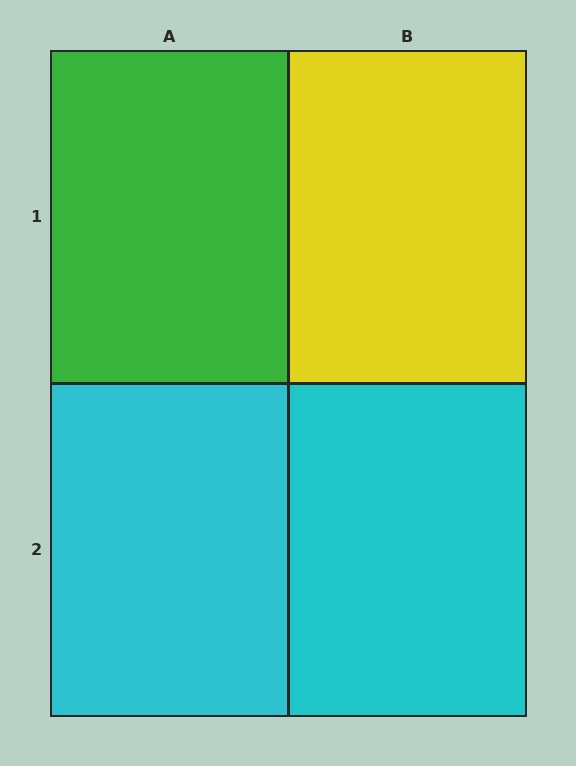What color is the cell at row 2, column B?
Cyan.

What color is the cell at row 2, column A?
Cyan.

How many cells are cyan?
2 cells are cyan.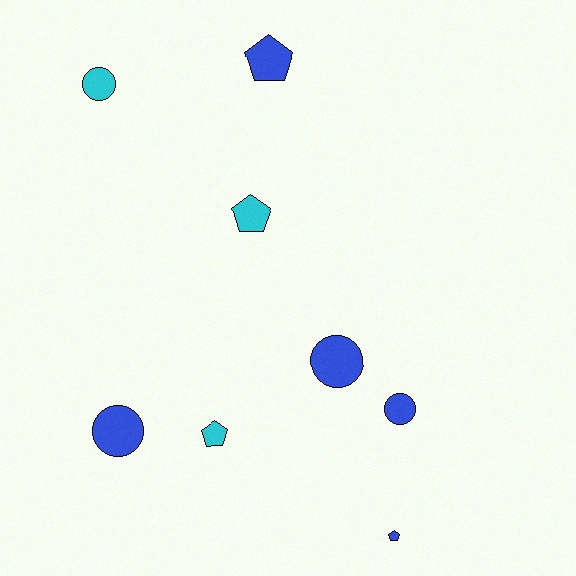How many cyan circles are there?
There is 1 cyan circle.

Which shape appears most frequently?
Pentagon, with 4 objects.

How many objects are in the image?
There are 8 objects.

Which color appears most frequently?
Blue, with 5 objects.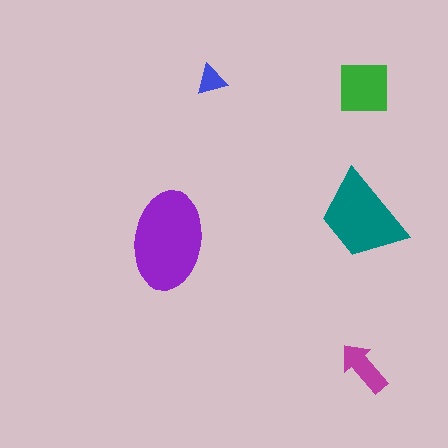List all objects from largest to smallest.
The purple ellipse, the teal trapezoid, the green square, the magenta arrow, the blue triangle.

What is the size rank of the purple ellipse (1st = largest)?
1st.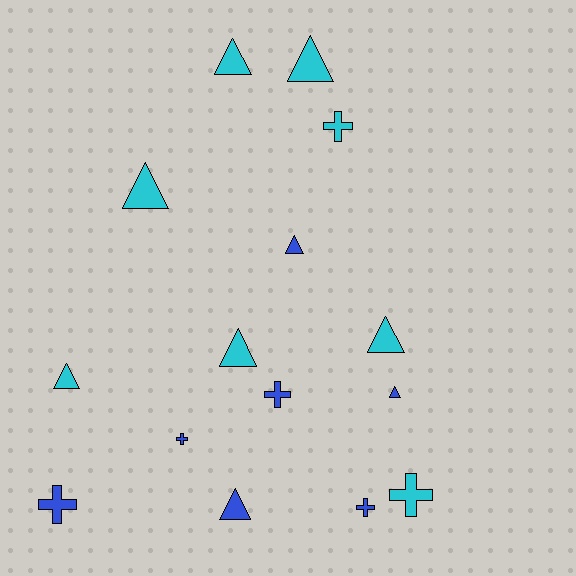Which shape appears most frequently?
Triangle, with 9 objects.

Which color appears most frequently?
Cyan, with 8 objects.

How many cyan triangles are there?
There are 6 cyan triangles.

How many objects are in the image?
There are 15 objects.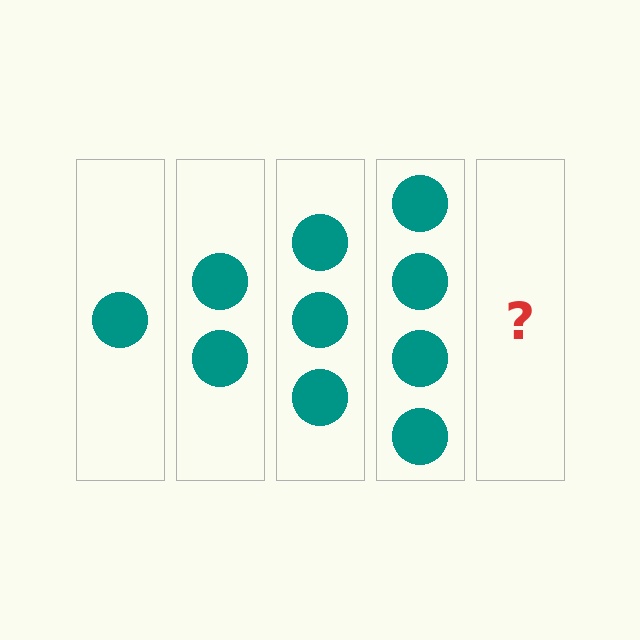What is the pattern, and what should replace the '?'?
The pattern is that each step adds one more circle. The '?' should be 5 circles.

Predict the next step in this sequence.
The next step is 5 circles.